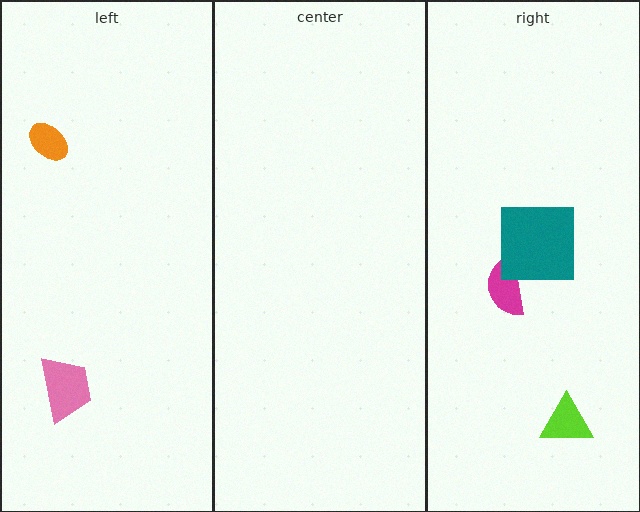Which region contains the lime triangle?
The right region.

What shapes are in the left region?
The pink trapezoid, the orange ellipse.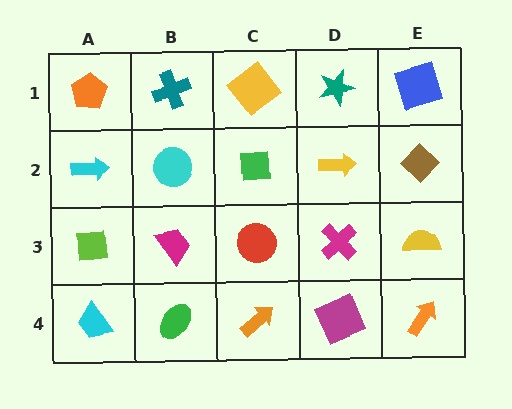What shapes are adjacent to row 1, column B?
A cyan circle (row 2, column B), an orange pentagon (row 1, column A), a yellow diamond (row 1, column C).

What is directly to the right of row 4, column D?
An orange arrow.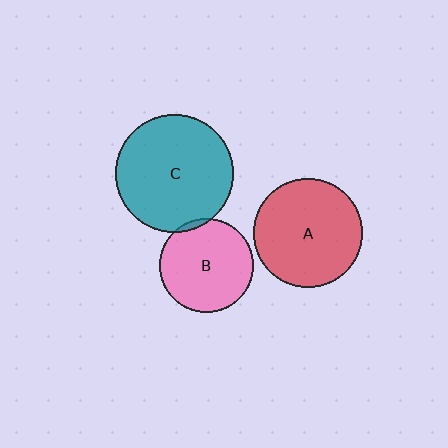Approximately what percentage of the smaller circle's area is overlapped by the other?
Approximately 5%.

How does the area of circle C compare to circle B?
Approximately 1.6 times.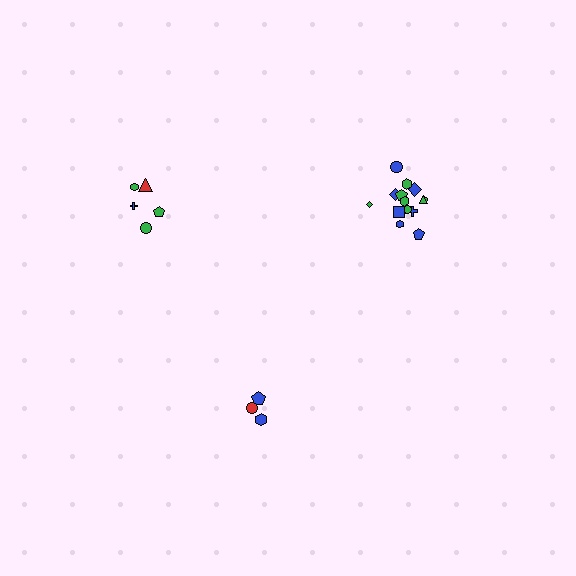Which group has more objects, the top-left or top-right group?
The top-right group.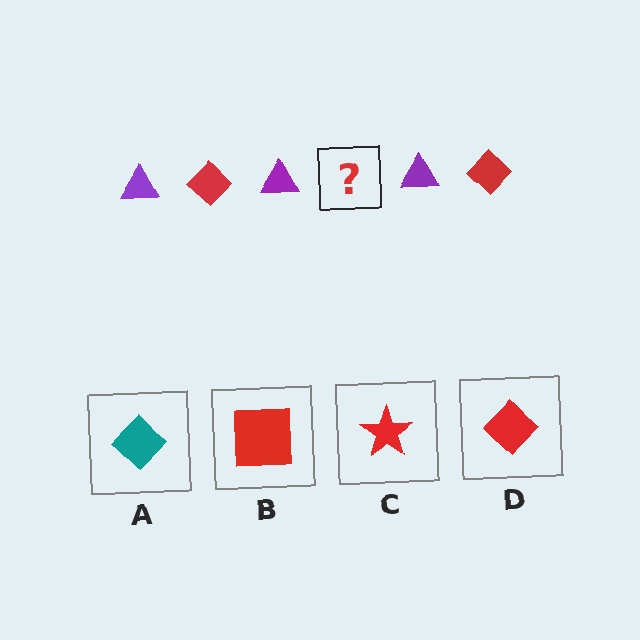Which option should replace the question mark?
Option D.